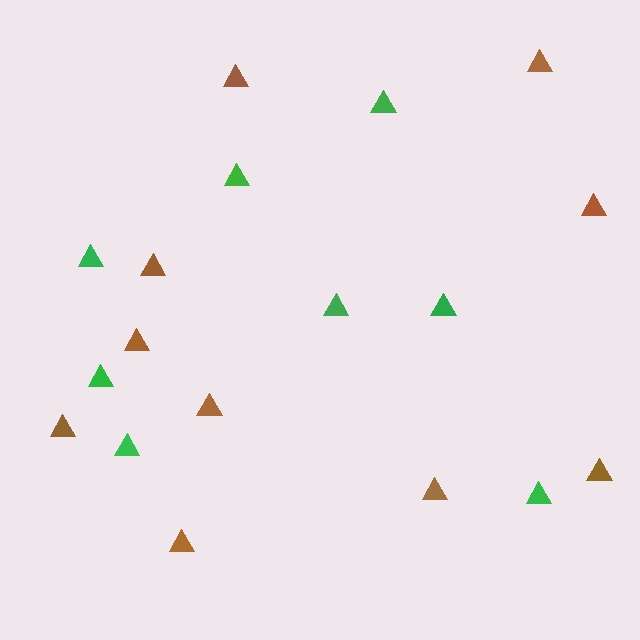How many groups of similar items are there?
There are 2 groups: one group of green triangles (8) and one group of brown triangles (10).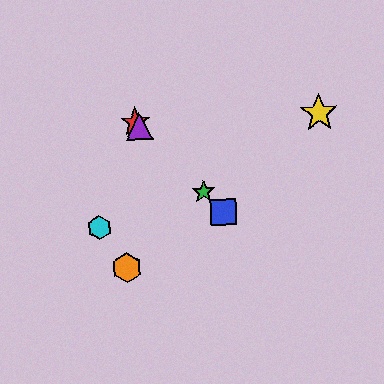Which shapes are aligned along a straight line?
The red star, the blue square, the green star, the purple triangle are aligned along a straight line.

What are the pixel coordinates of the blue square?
The blue square is at (223, 212).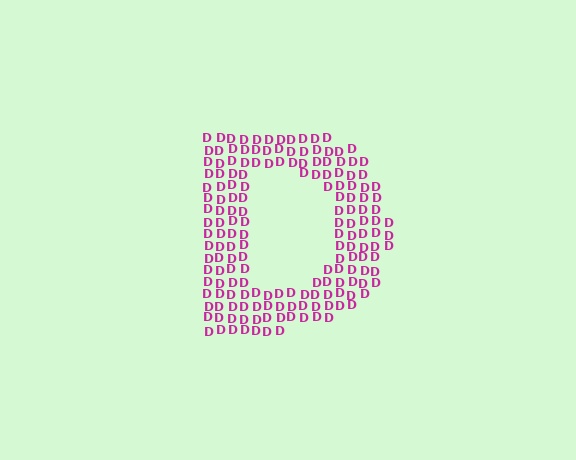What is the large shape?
The large shape is the letter D.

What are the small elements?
The small elements are letter D's.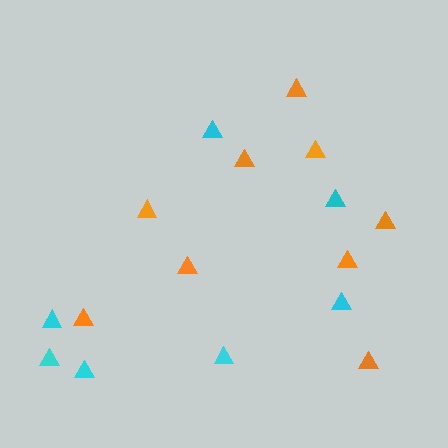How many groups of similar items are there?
There are 2 groups: one group of orange triangles (9) and one group of cyan triangles (7).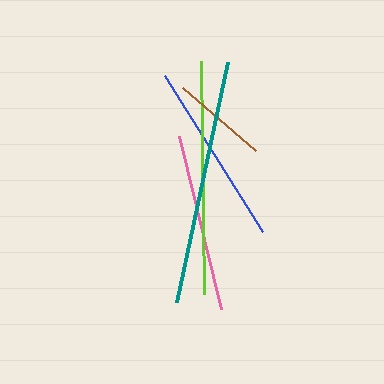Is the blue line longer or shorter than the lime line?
The lime line is longer than the blue line.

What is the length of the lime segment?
The lime segment is approximately 233 pixels long.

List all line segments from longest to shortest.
From longest to shortest: teal, lime, blue, pink, brown.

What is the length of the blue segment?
The blue segment is approximately 184 pixels long.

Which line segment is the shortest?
The brown line is the shortest at approximately 97 pixels.